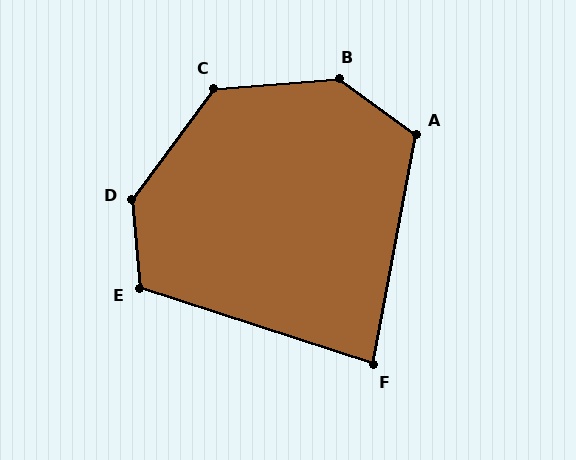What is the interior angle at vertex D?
Approximately 138 degrees (obtuse).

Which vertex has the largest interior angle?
B, at approximately 139 degrees.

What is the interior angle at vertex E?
Approximately 113 degrees (obtuse).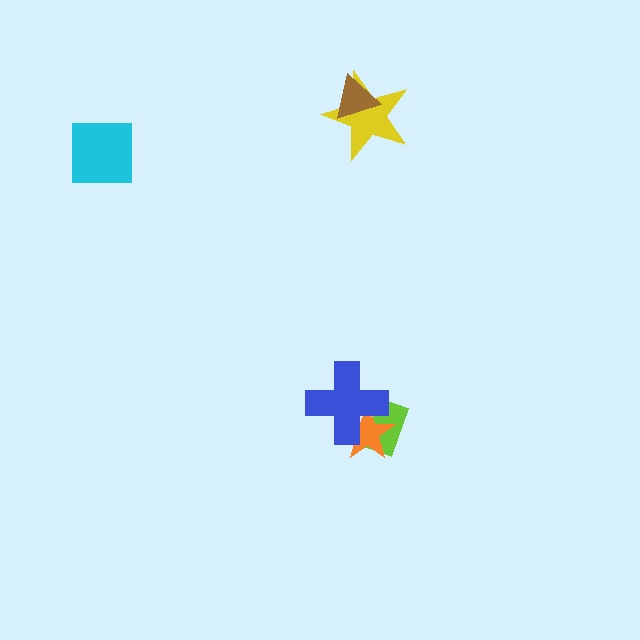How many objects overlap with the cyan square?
0 objects overlap with the cyan square.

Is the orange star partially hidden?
Yes, it is partially covered by another shape.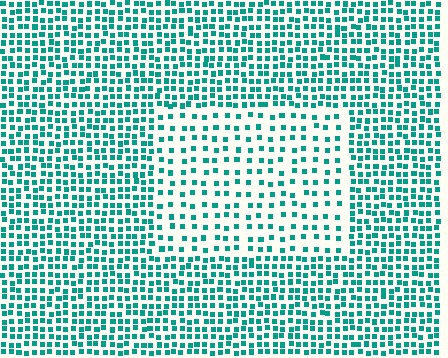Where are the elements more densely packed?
The elements are more densely packed outside the rectangle boundary.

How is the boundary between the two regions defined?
The boundary is defined by a change in element density (approximately 2.0x ratio). All elements are the same color, size, and shape.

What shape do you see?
I see a rectangle.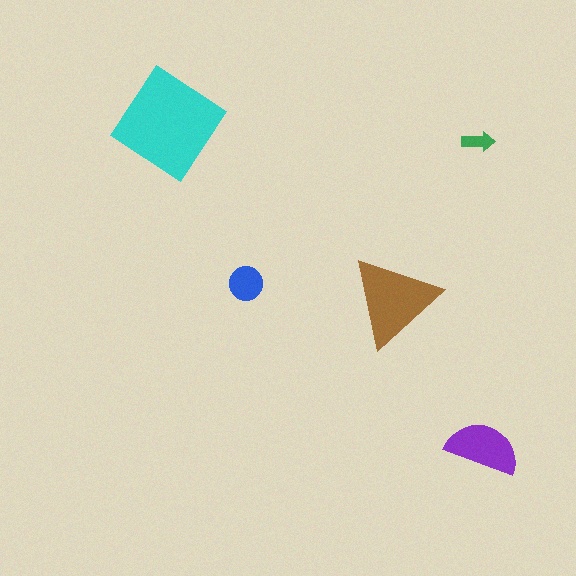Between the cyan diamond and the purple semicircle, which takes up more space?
The cyan diamond.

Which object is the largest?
The cyan diamond.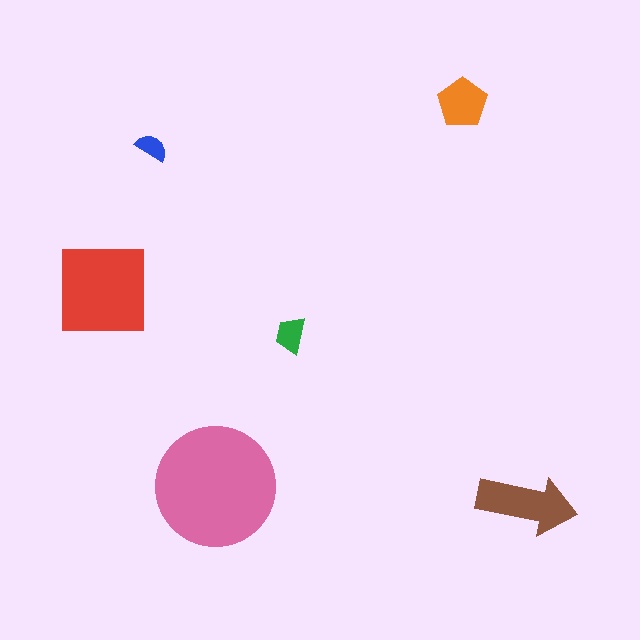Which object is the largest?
The pink circle.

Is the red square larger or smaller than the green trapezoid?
Larger.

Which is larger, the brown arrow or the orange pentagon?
The brown arrow.